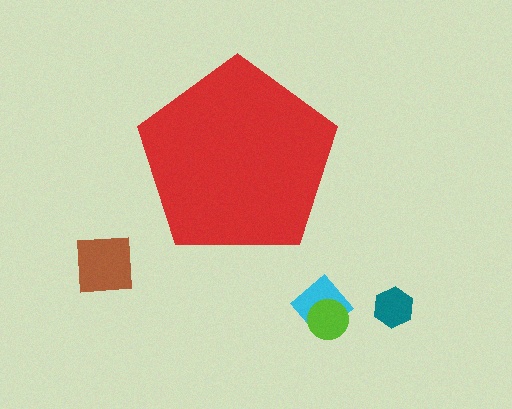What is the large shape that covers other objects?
A red pentagon.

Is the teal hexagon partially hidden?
No, the teal hexagon is fully visible.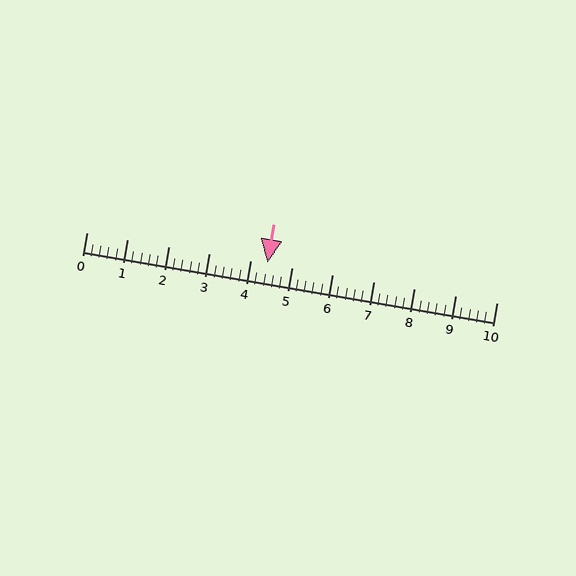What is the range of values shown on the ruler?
The ruler shows values from 0 to 10.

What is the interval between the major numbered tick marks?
The major tick marks are spaced 1 units apart.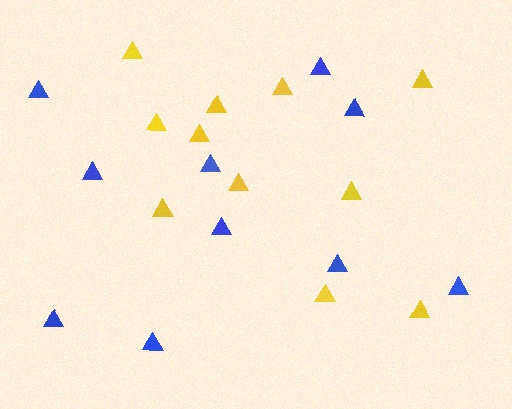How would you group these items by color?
There are 2 groups: one group of yellow triangles (11) and one group of blue triangles (10).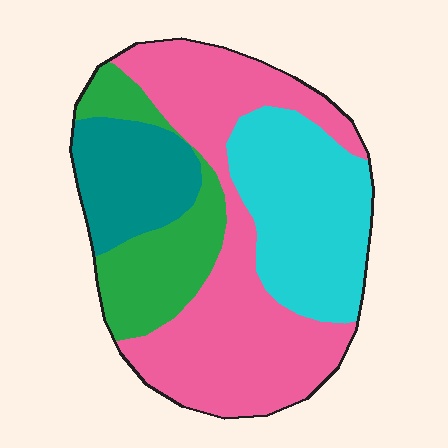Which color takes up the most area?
Pink, at roughly 45%.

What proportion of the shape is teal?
Teal covers around 15% of the shape.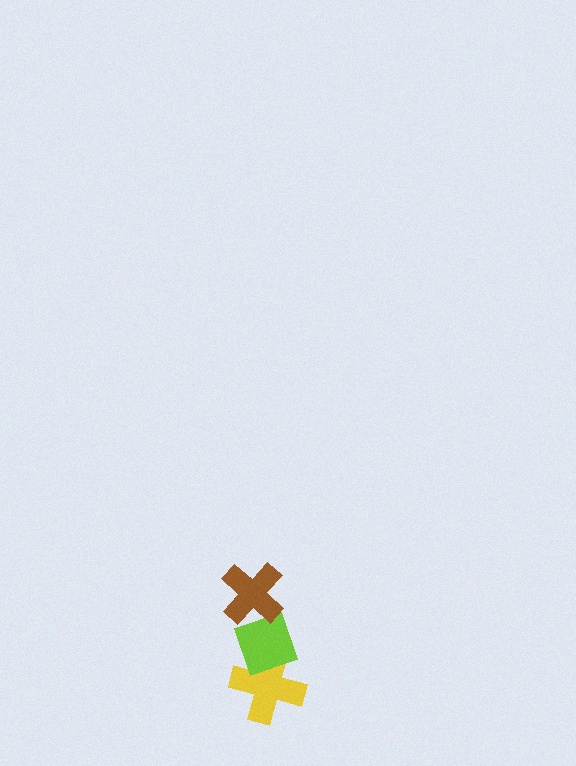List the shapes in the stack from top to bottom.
From top to bottom: the brown cross, the lime diamond, the yellow cross.